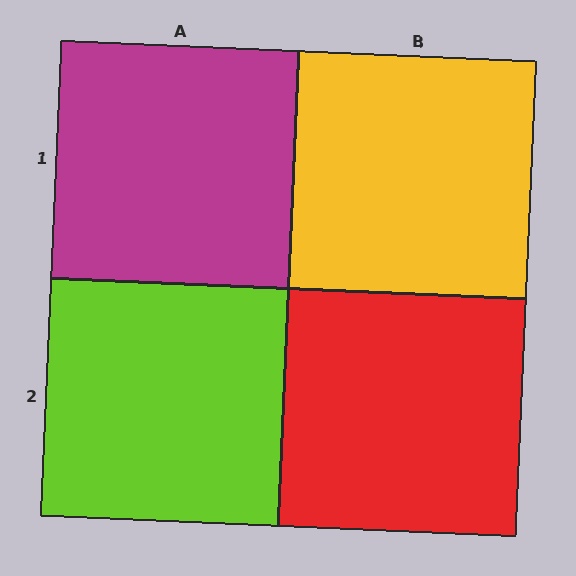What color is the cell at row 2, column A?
Lime.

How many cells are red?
1 cell is red.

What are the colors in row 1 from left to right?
Magenta, yellow.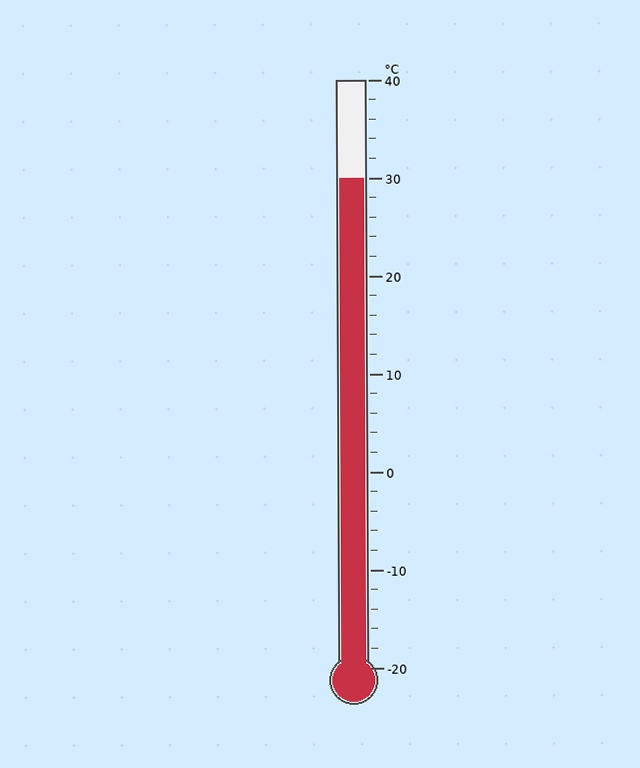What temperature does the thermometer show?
The thermometer shows approximately 30°C.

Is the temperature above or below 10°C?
The temperature is above 10°C.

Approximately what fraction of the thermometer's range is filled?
The thermometer is filled to approximately 85% of its range.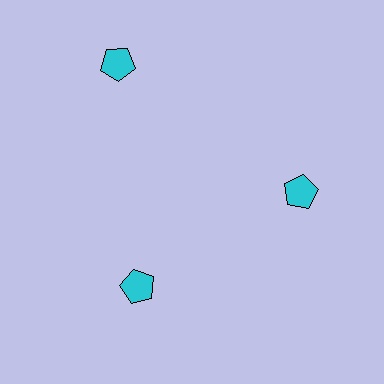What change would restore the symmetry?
The symmetry would be restored by moving it inward, back onto the ring so that all 3 pentagons sit at equal angles and equal distance from the center.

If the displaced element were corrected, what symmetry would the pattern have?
It would have 3-fold rotational symmetry — the pattern would map onto itself every 120 degrees.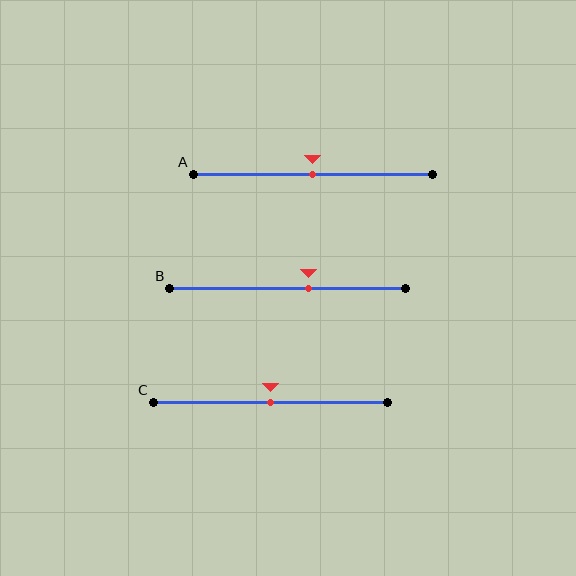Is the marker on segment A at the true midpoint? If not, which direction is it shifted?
Yes, the marker on segment A is at the true midpoint.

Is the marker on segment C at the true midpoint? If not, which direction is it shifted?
Yes, the marker on segment C is at the true midpoint.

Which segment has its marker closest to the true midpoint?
Segment A has its marker closest to the true midpoint.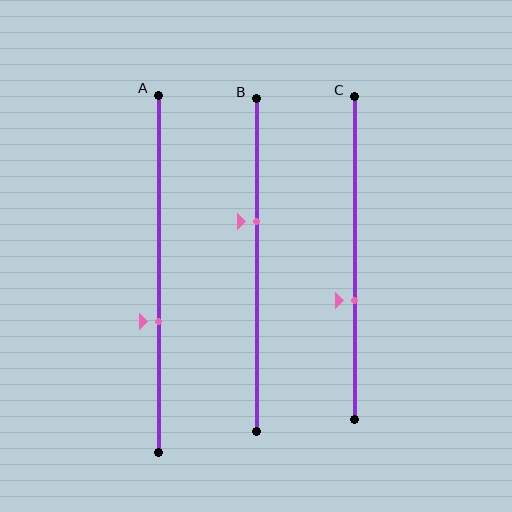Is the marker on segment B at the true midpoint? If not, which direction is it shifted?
No, the marker on segment B is shifted upward by about 13% of the segment length.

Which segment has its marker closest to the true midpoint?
Segment B has its marker closest to the true midpoint.